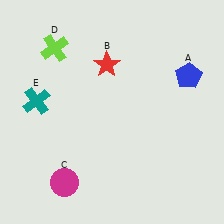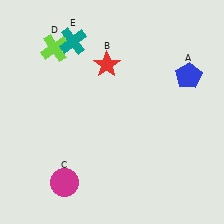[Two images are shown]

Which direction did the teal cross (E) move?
The teal cross (E) moved up.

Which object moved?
The teal cross (E) moved up.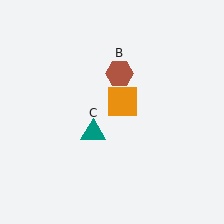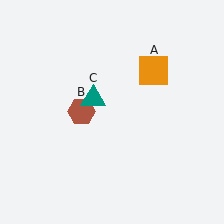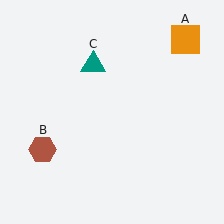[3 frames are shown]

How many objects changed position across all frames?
3 objects changed position: orange square (object A), brown hexagon (object B), teal triangle (object C).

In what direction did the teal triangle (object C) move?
The teal triangle (object C) moved up.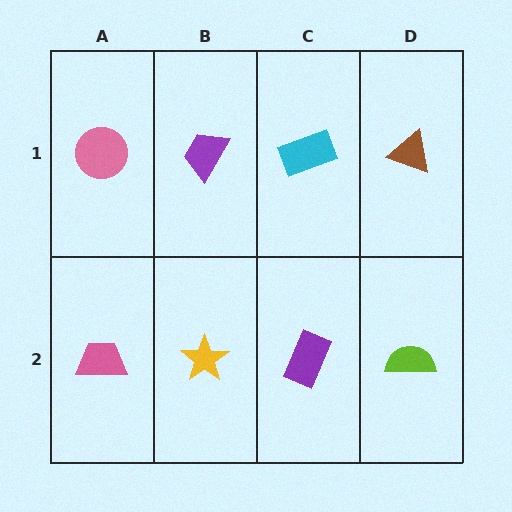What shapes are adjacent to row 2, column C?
A cyan rectangle (row 1, column C), a yellow star (row 2, column B), a lime semicircle (row 2, column D).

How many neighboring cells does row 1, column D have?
2.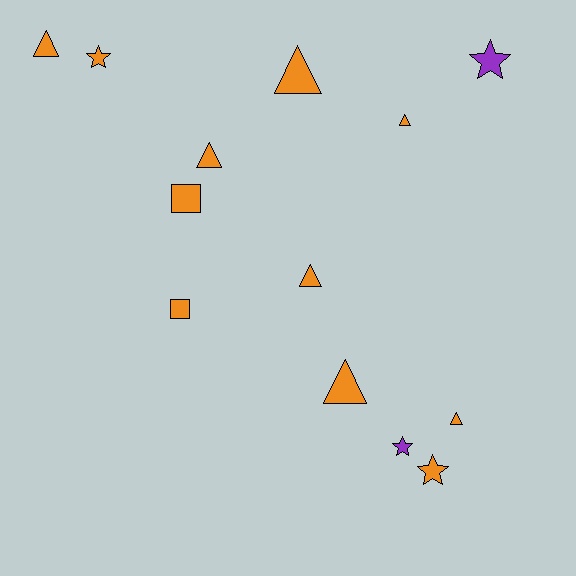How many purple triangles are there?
There are no purple triangles.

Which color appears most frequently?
Orange, with 11 objects.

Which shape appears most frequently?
Triangle, with 7 objects.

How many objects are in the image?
There are 13 objects.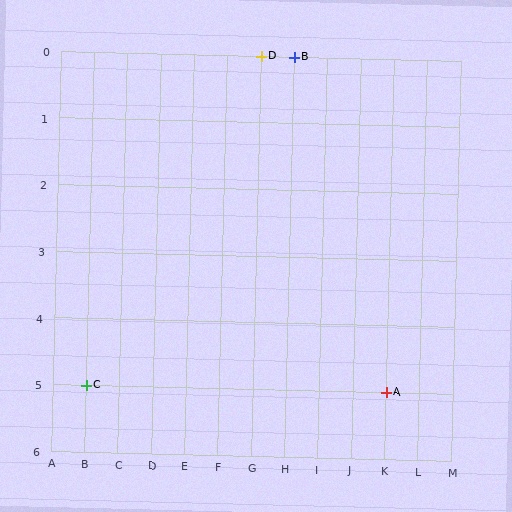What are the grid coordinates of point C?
Point C is at grid coordinates (B, 5).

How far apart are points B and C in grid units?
Points B and C are 6 columns and 5 rows apart (about 7.8 grid units diagonally).